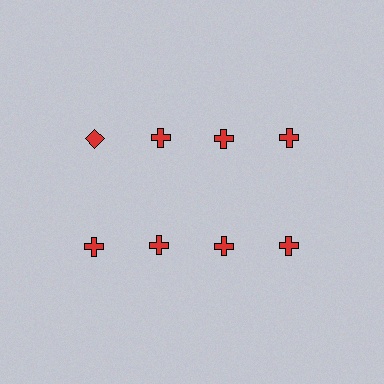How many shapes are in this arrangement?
There are 8 shapes arranged in a grid pattern.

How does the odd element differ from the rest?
It has a different shape: diamond instead of cross.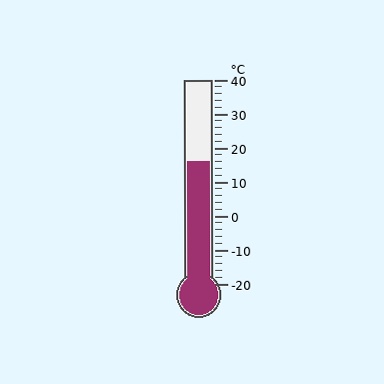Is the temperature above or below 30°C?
The temperature is below 30°C.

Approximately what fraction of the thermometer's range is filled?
The thermometer is filled to approximately 60% of its range.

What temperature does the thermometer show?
The thermometer shows approximately 16°C.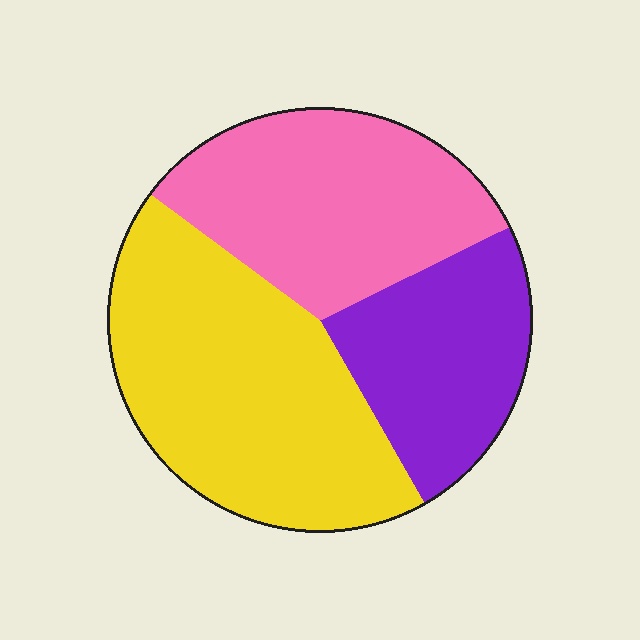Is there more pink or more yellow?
Yellow.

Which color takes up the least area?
Purple, at roughly 25%.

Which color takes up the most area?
Yellow, at roughly 45%.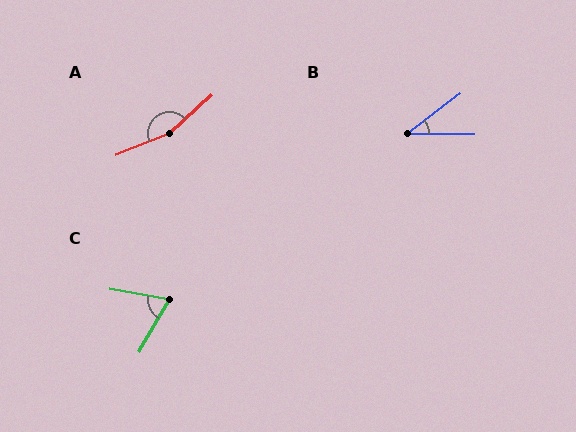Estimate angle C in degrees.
Approximately 70 degrees.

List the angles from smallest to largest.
B (38°), C (70°), A (160°).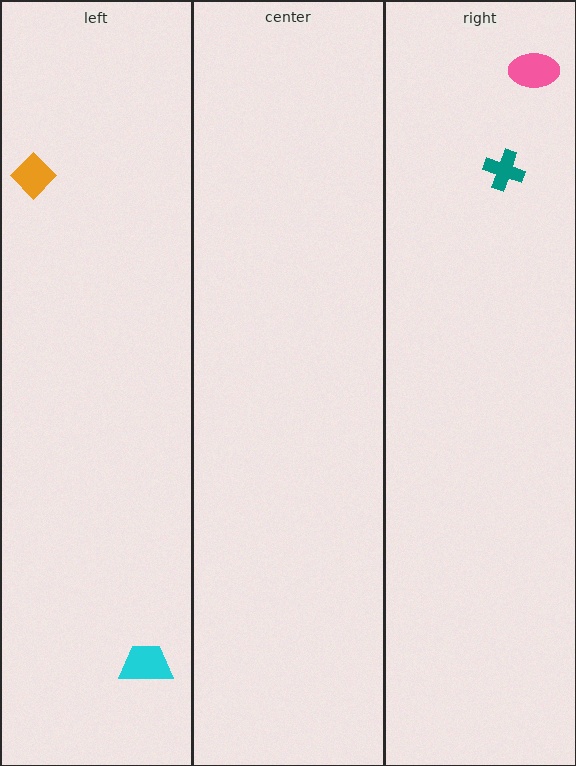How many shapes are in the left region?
2.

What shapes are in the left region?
The cyan trapezoid, the orange diamond.